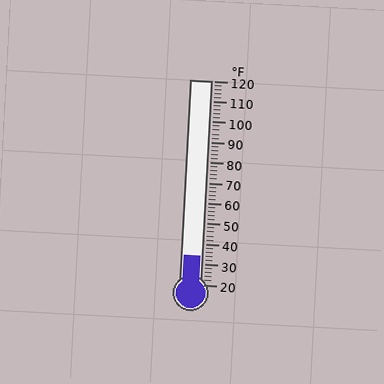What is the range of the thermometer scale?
The thermometer scale ranges from 20°F to 120°F.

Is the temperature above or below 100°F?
The temperature is below 100°F.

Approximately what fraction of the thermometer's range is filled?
The thermometer is filled to approximately 15% of its range.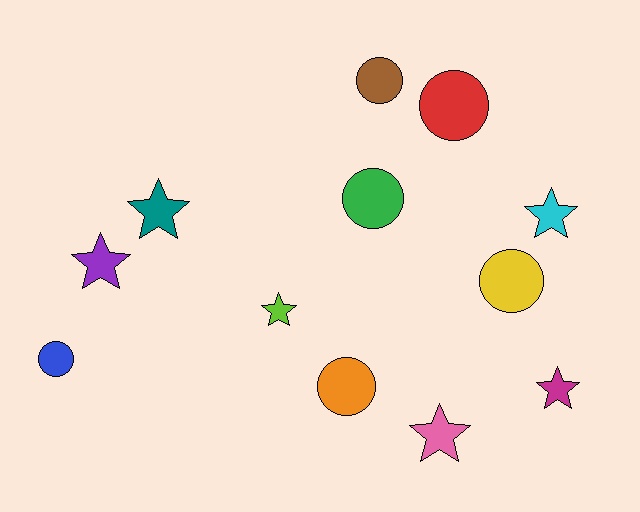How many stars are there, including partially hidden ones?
There are 6 stars.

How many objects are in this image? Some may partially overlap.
There are 12 objects.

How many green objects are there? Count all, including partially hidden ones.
There is 1 green object.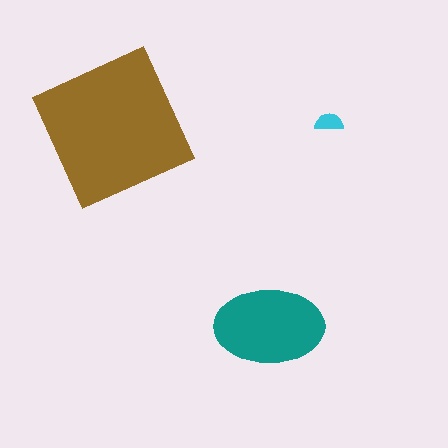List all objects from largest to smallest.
The brown square, the teal ellipse, the cyan semicircle.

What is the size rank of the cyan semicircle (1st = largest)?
3rd.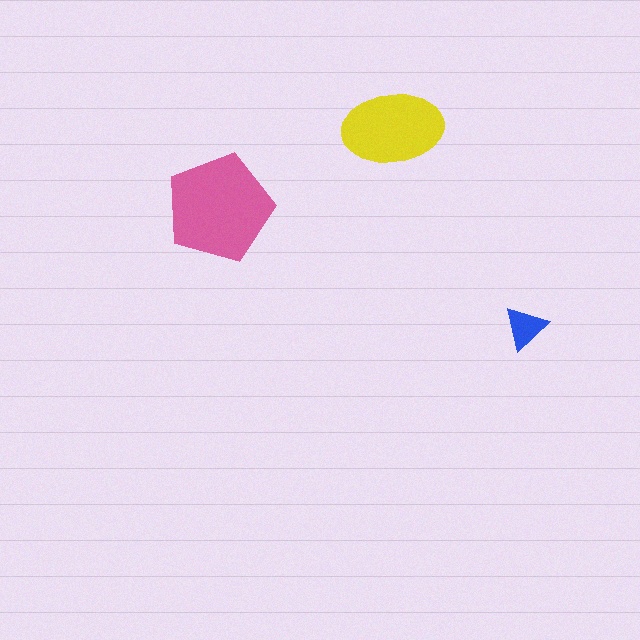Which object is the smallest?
The blue triangle.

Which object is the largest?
The pink pentagon.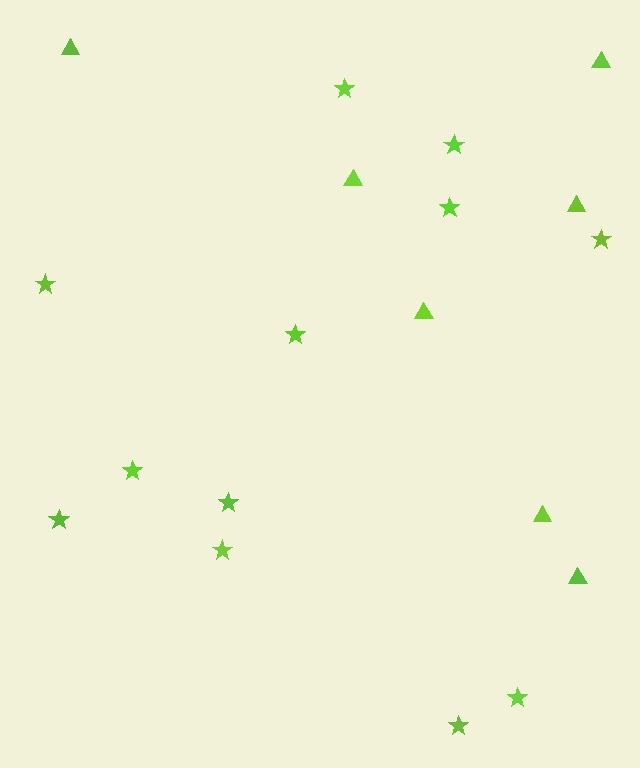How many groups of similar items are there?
There are 2 groups: one group of triangles (7) and one group of stars (12).